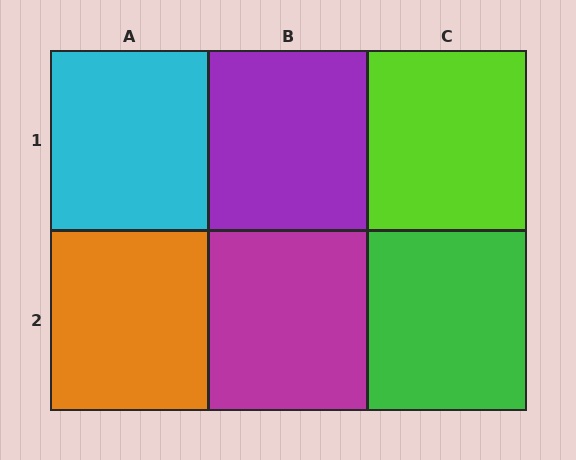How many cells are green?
1 cell is green.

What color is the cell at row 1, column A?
Cyan.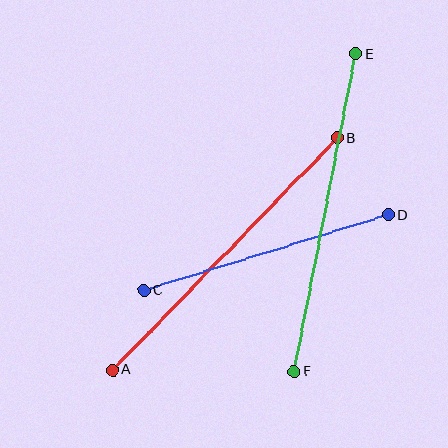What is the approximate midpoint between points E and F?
The midpoint is at approximately (325, 213) pixels.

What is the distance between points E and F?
The distance is approximately 324 pixels.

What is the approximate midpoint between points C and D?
The midpoint is at approximately (266, 253) pixels.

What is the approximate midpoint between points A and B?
The midpoint is at approximately (225, 254) pixels.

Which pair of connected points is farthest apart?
Points E and F are farthest apart.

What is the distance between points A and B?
The distance is approximately 323 pixels.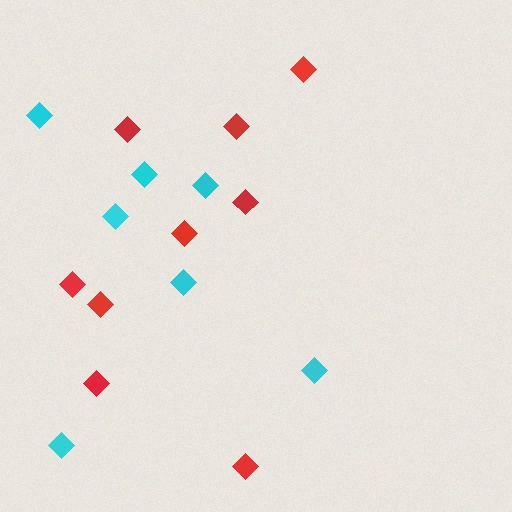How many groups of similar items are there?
There are 2 groups: one group of red diamonds (9) and one group of cyan diamonds (7).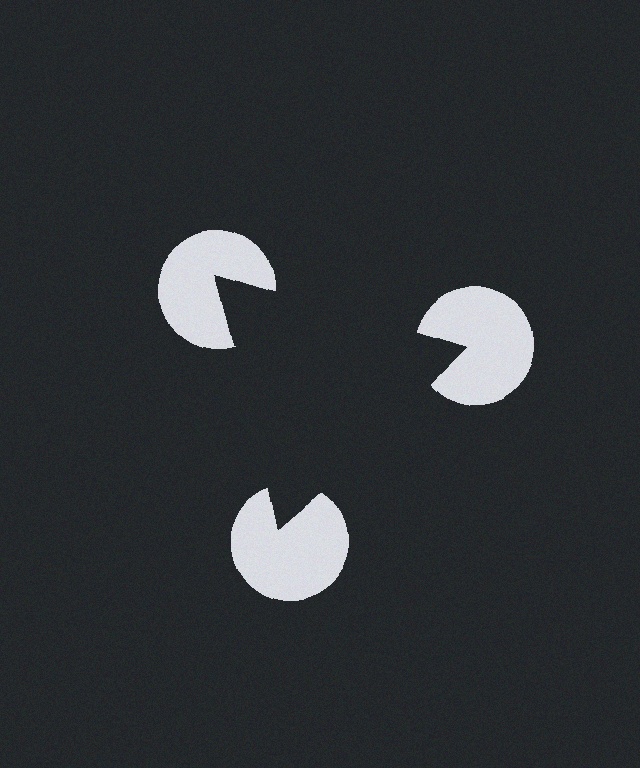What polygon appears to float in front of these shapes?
An illusory triangle — its edges are inferred from the aligned wedge cuts in the pac-man discs, not physically drawn.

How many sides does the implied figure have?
3 sides.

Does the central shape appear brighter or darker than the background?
It typically appears slightly darker than the background, even though no actual brightness change is drawn.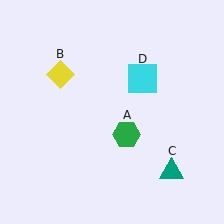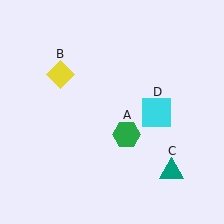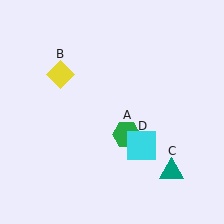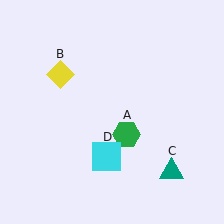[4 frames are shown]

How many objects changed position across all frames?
1 object changed position: cyan square (object D).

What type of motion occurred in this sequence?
The cyan square (object D) rotated clockwise around the center of the scene.